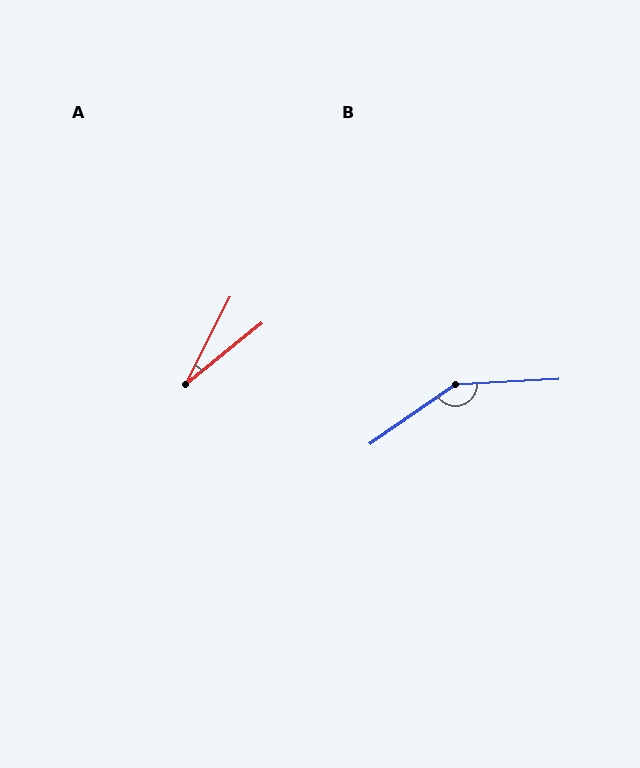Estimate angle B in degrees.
Approximately 148 degrees.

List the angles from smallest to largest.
A (24°), B (148°).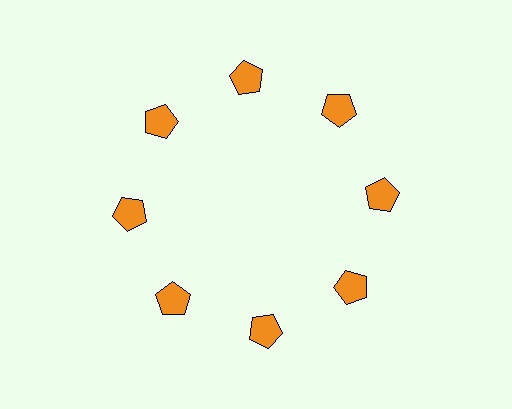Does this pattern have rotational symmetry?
Yes, this pattern has 8-fold rotational symmetry. It looks the same after rotating 45 degrees around the center.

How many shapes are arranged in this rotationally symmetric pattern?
There are 8 shapes, arranged in 8 groups of 1.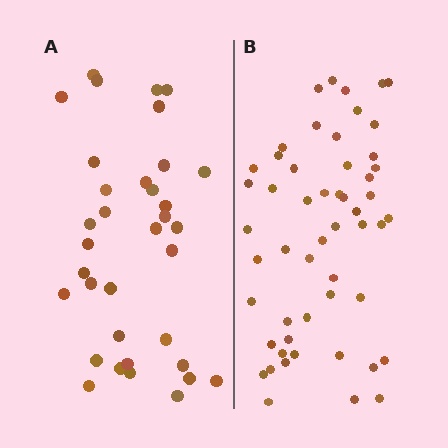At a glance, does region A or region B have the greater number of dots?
Region B (the right region) has more dots.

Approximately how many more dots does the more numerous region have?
Region B has approximately 20 more dots than region A.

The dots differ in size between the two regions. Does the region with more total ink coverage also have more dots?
No. Region A has more total ink coverage because its dots are larger, but region B actually contains more individual dots. Total area can be misleading — the number of items is what matters here.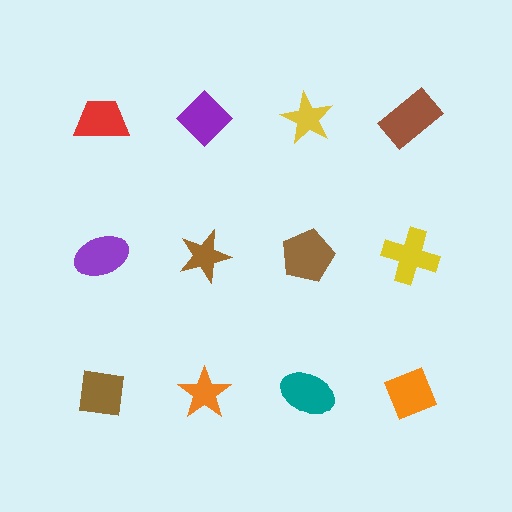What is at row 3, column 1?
A brown square.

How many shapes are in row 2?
4 shapes.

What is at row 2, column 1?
A purple ellipse.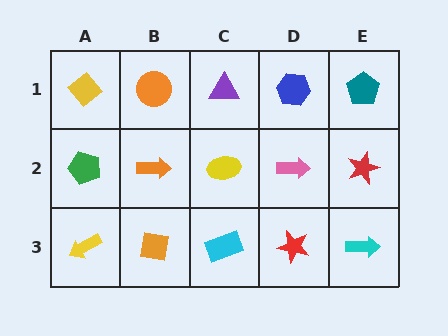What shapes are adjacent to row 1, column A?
A green pentagon (row 2, column A), an orange circle (row 1, column B).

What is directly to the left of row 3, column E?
A red star.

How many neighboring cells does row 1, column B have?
3.